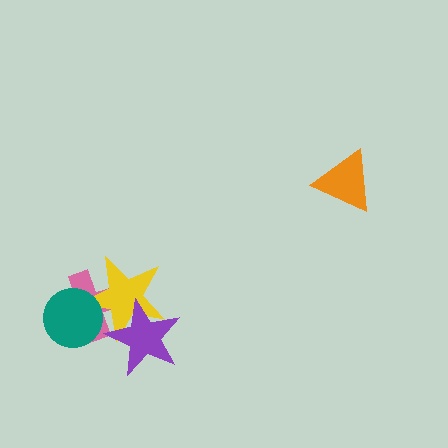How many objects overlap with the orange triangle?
0 objects overlap with the orange triangle.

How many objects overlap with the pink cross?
3 objects overlap with the pink cross.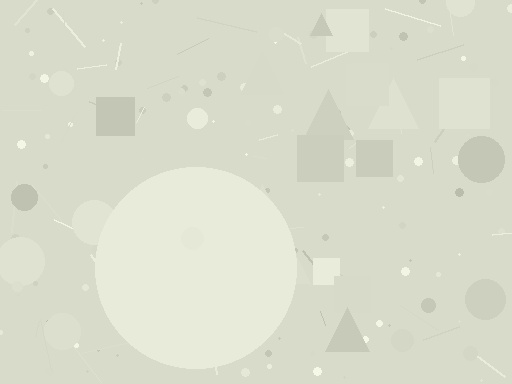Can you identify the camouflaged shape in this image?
The camouflaged shape is a circle.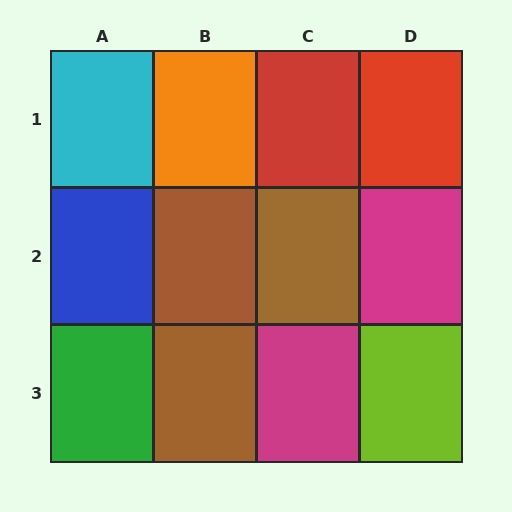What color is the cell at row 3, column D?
Lime.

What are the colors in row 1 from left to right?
Cyan, orange, red, red.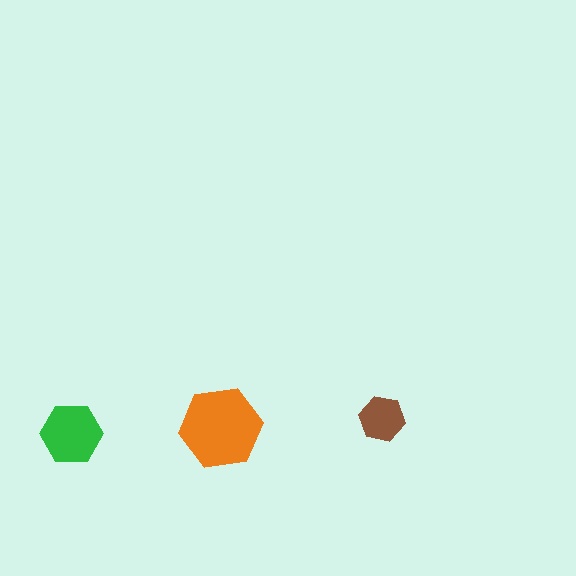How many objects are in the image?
There are 3 objects in the image.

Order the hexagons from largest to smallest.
the orange one, the green one, the brown one.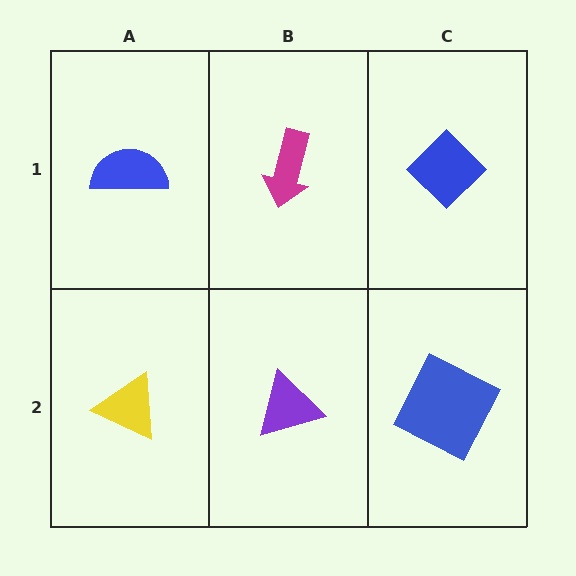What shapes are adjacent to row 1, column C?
A blue square (row 2, column C), a magenta arrow (row 1, column B).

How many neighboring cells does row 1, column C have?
2.